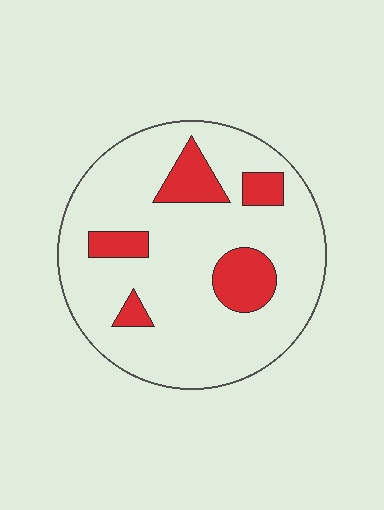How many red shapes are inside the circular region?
5.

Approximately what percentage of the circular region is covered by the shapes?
Approximately 20%.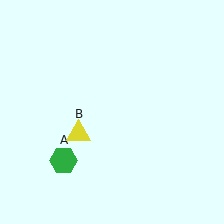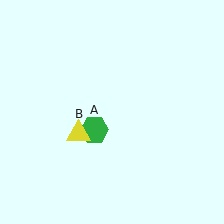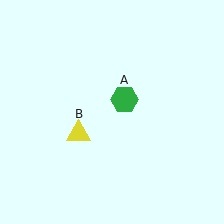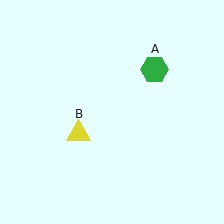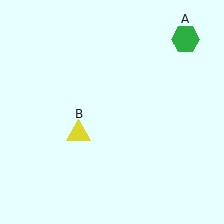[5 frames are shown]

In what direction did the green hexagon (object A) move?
The green hexagon (object A) moved up and to the right.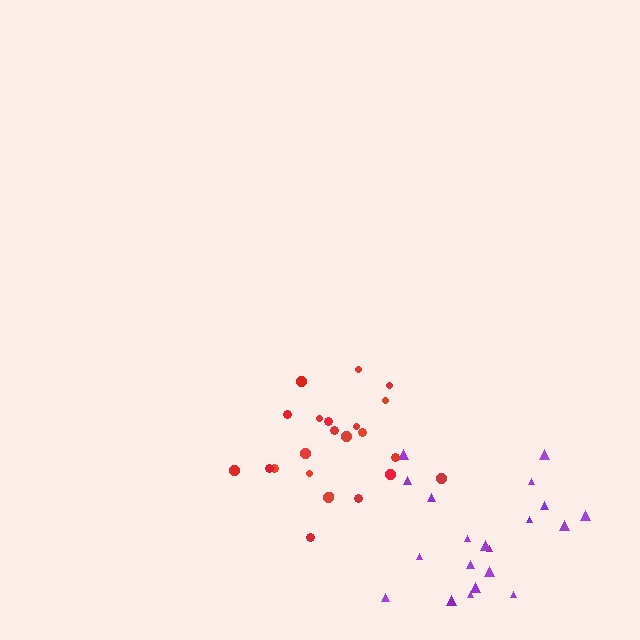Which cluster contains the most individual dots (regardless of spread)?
Red (23).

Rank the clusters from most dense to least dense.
red, purple.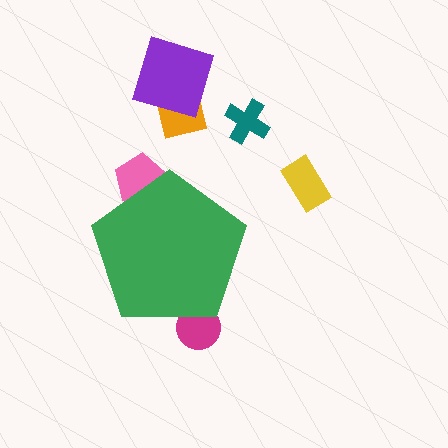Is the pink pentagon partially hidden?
Yes, the pink pentagon is partially hidden behind the green pentagon.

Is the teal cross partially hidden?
No, the teal cross is fully visible.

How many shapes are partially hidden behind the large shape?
2 shapes are partially hidden.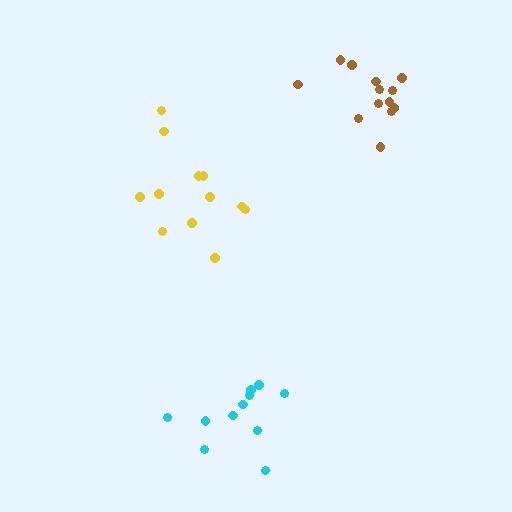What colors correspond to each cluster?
The clusters are colored: cyan, brown, yellow.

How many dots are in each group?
Group 1: 11 dots, Group 2: 13 dots, Group 3: 12 dots (36 total).